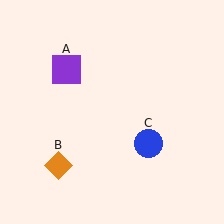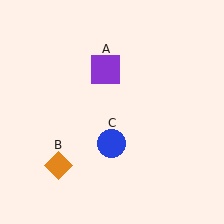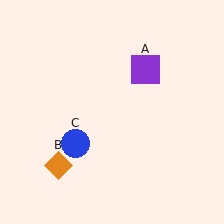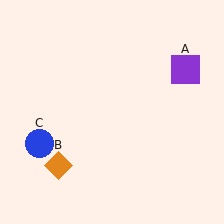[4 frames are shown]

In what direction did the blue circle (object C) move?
The blue circle (object C) moved left.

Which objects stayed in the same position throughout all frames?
Orange diamond (object B) remained stationary.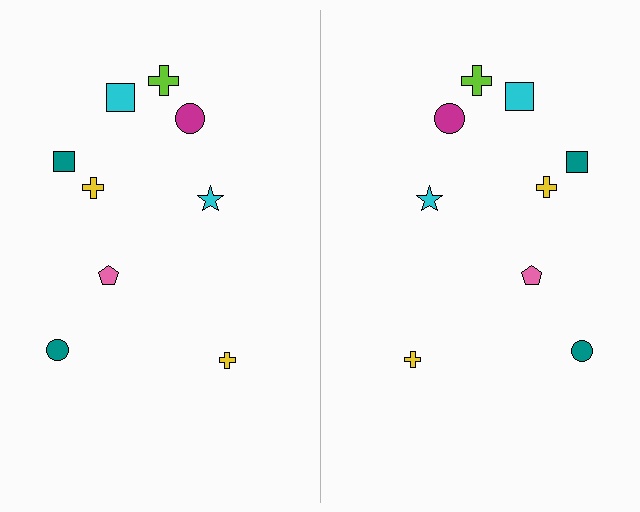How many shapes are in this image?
There are 18 shapes in this image.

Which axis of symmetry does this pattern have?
The pattern has a vertical axis of symmetry running through the center of the image.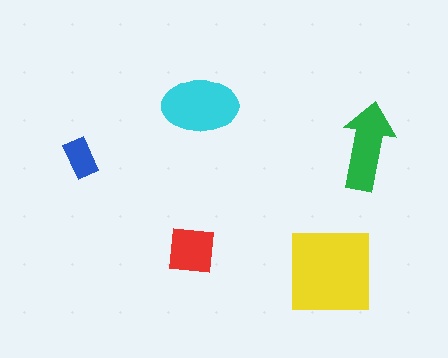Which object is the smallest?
The blue rectangle.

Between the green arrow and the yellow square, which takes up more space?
The yellow square.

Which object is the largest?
The yellow square.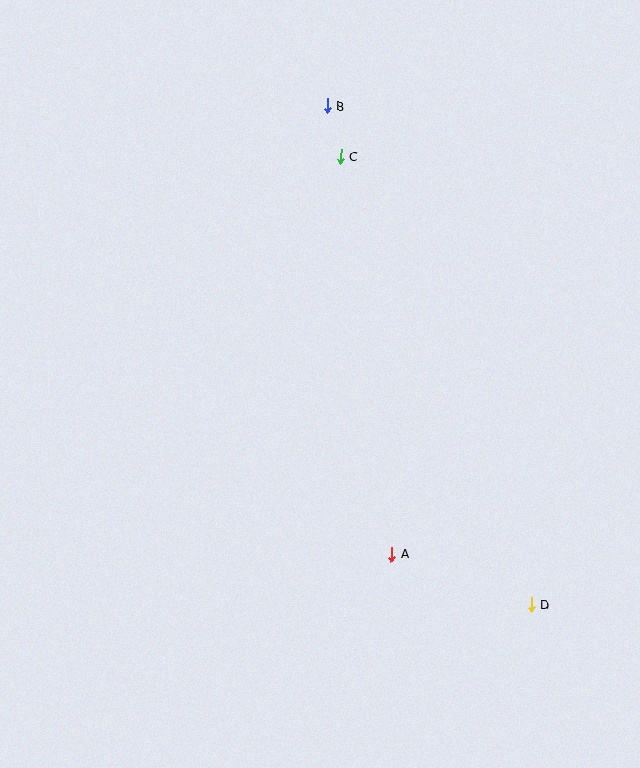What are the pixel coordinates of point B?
Point B is at (327, 106).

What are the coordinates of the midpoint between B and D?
The midpoint between B and D is at (429, 355).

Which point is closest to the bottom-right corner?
Point D is closest to the bottom-right corner.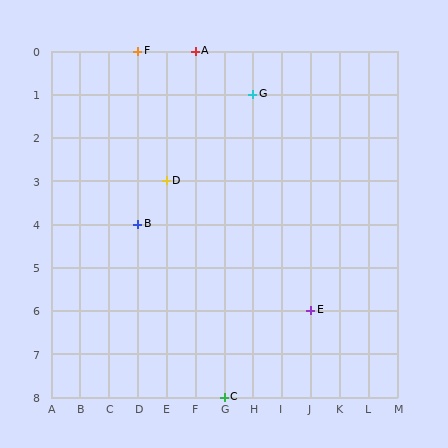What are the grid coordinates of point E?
Point E is at grid coordinates (J, 6).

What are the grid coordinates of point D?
Point D is at grid coordinates (E, 3).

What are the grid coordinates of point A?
Point A is at grid coordinates (F, 0).